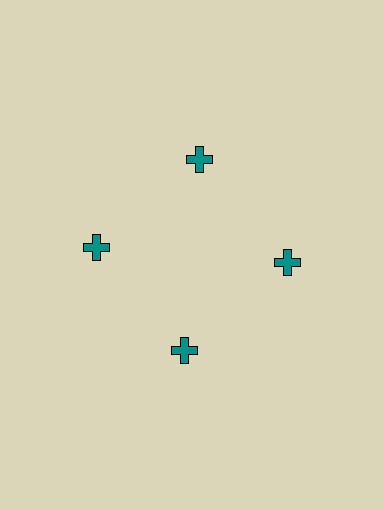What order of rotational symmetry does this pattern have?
This pattern has 4-fold rotational symmetry.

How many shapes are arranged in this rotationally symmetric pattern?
There are 4 shapes, arranged in 4 groups of 1.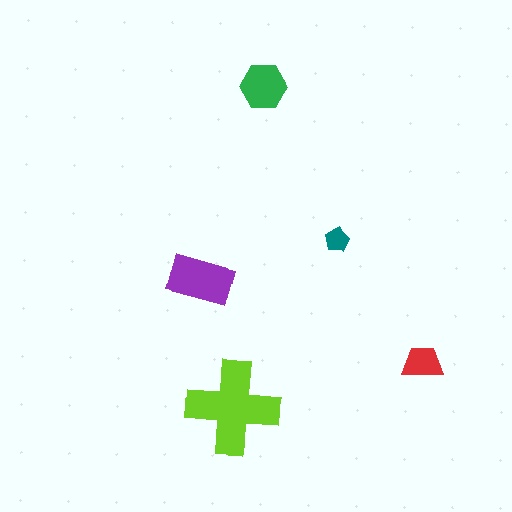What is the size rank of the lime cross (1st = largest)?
1st.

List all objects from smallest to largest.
The teal pentagon, the red trapezoid, the green hexagon, the purple rectangle, the lime cross.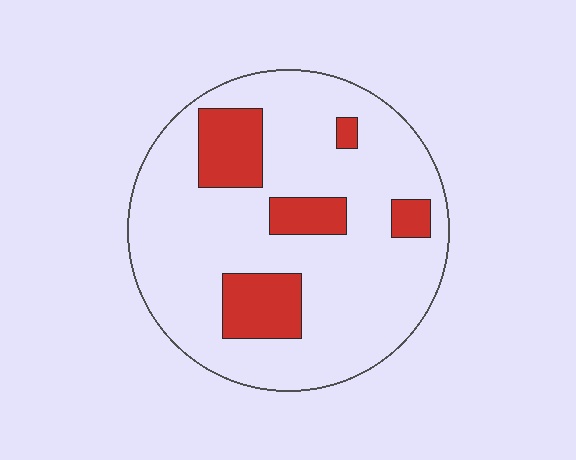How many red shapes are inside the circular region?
5.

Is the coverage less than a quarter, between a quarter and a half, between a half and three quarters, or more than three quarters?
Less than a quarter.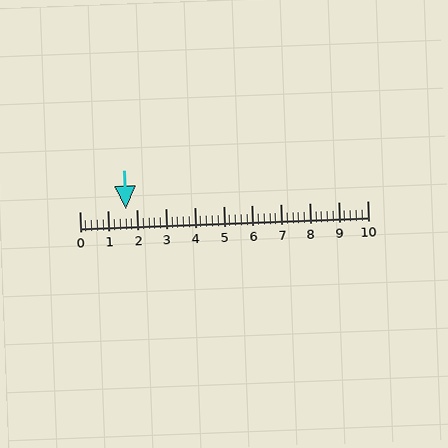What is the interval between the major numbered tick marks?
The major tick marks are spaced 1 units apart.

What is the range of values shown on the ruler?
The ruler shows values from 0 to 10.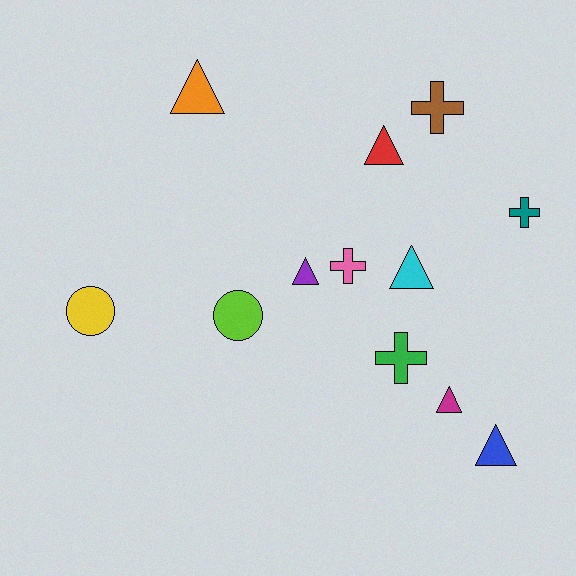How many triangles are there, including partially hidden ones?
There are 6 triangles.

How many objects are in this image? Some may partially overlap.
There are 12 objects.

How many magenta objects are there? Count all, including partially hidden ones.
There is 1 magenta object.